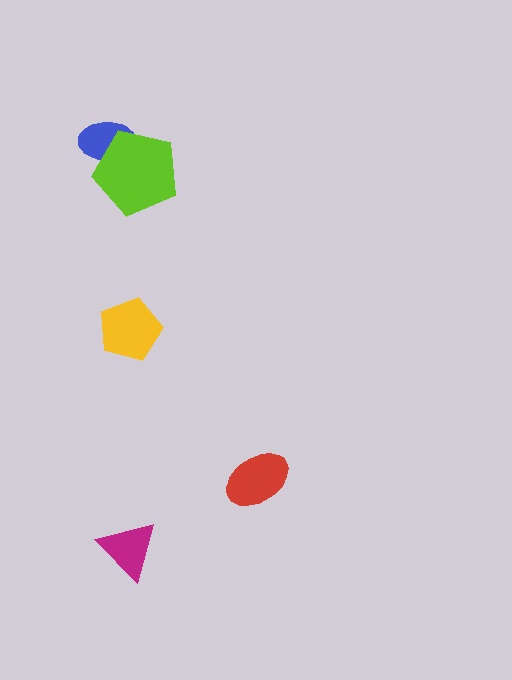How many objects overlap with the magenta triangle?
0 objects overlap with the magenta triangle.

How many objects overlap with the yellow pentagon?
0 objects overlap with the yellow pentagon.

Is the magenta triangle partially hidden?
No, no other shape covers it.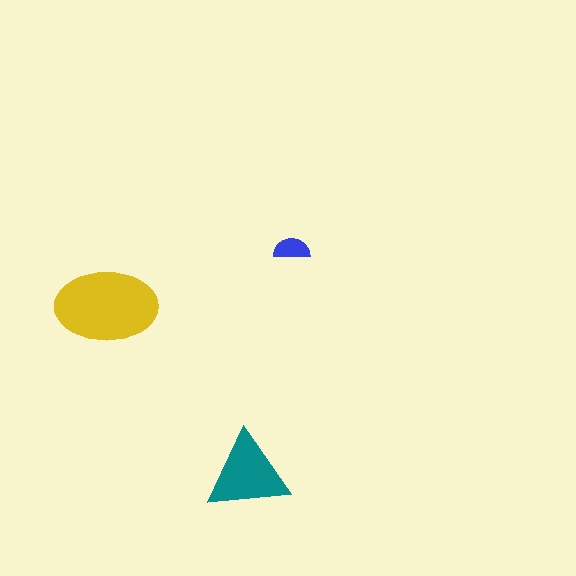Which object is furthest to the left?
The yellow ellipse is leftmost.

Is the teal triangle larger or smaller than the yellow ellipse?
Smaller.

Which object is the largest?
The yellow ellipse.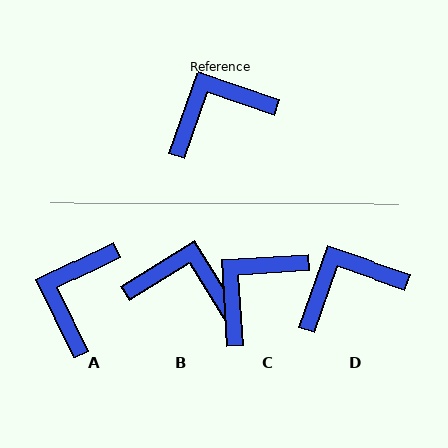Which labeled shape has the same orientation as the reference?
D.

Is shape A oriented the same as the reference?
No, it is off by about 46 degrees.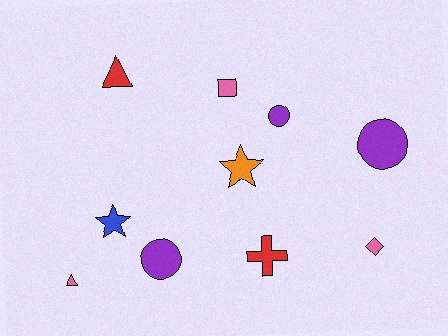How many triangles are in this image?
There are 2 triangles.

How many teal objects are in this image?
There are no teal objects.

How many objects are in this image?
There are 10 objects.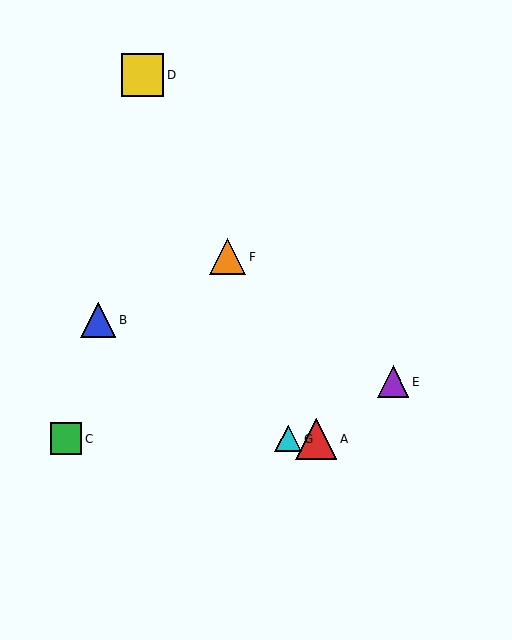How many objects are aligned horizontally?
3 objects (A, C, G) are aligned horizontally.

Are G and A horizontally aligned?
Yes, both are at y≈439.